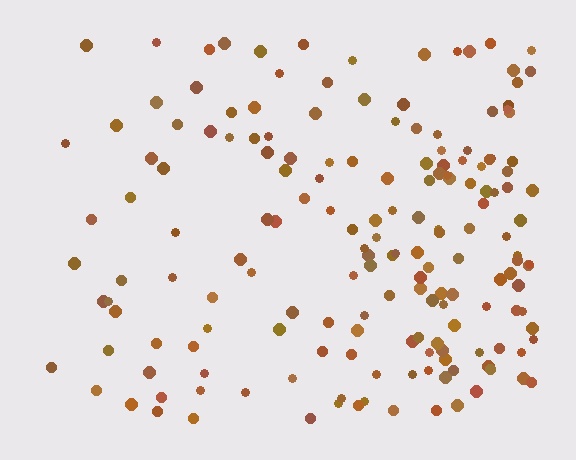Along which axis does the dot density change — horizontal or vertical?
Horizontal.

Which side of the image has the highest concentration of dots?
The right.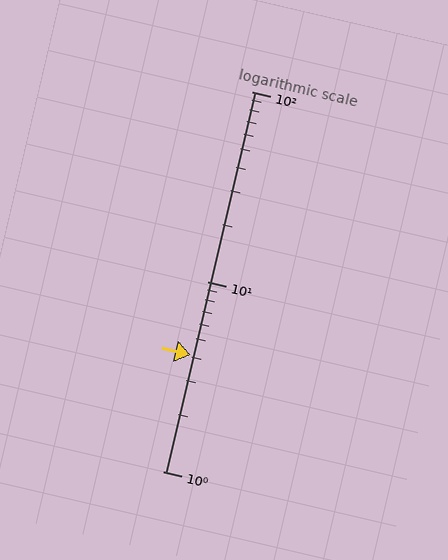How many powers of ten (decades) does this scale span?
The scale spans 2 decades, from 1 to 100.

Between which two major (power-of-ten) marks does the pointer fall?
The pointer is between 1 and 10.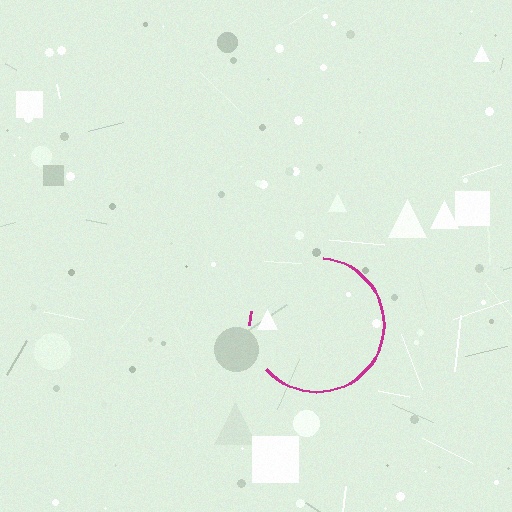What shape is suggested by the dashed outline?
The dashed outline suggests a circle.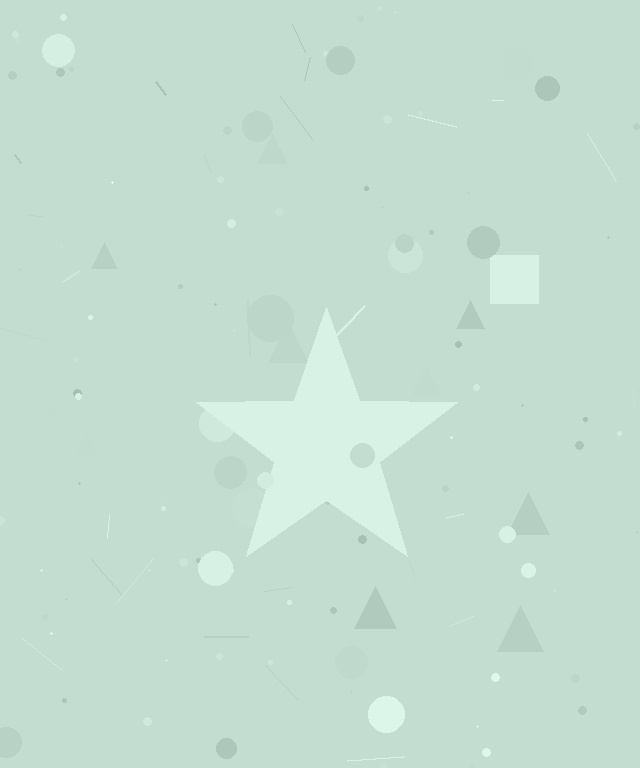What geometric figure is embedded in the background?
A star is embedded in the background.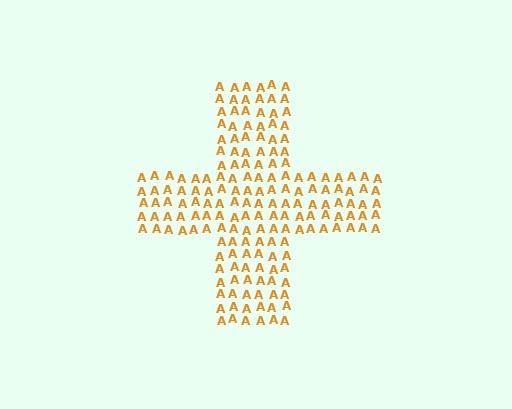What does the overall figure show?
The overall figure shows a cross.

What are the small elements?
The small elements are letter A's.